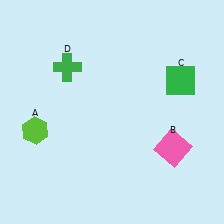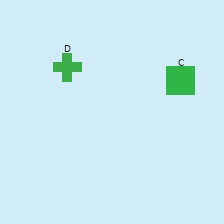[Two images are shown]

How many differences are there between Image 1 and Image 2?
There are 2 differences between the two images.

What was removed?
The lime hexagon (A), the pink square (B) were removed in Image 2.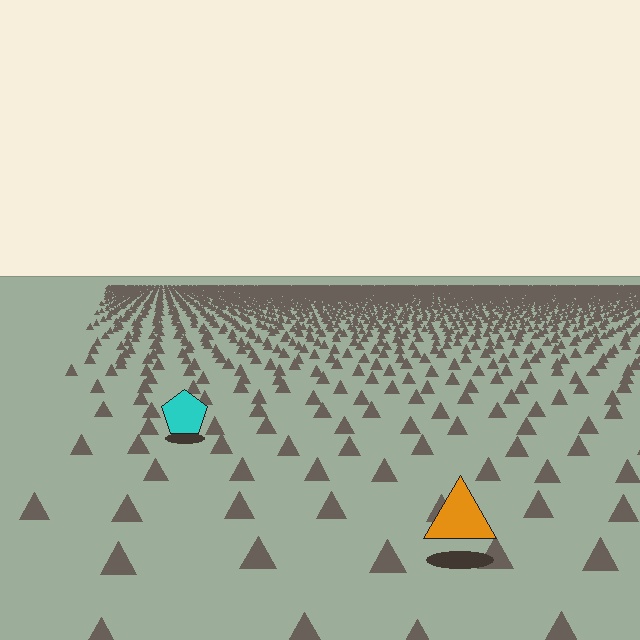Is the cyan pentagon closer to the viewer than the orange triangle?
No. The orange triangle is closer — you can tell from the texture gradient: the ground texture is coarser near it.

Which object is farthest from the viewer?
The cyan pentagon is farthest from the viewer. It appears smaller and the ground texture around it is denser.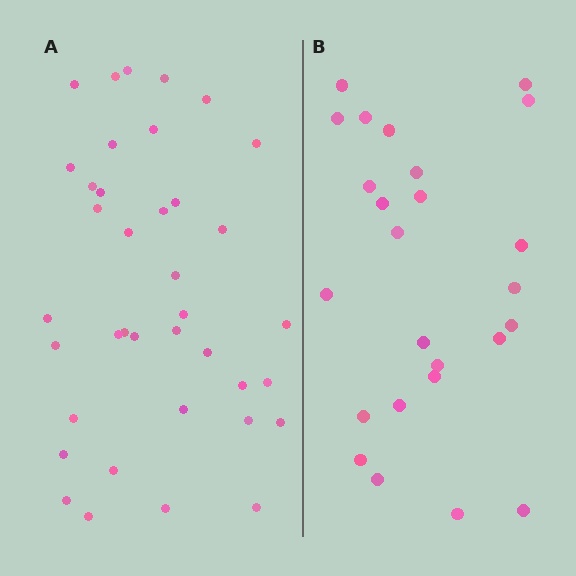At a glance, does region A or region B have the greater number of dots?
Region A (the left region) has more dots.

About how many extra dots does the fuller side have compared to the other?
Region A has approximately 15 more dots than region B.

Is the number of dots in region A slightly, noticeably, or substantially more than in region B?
Region A has substantially more. The ratio is roughly 1.5 to 1.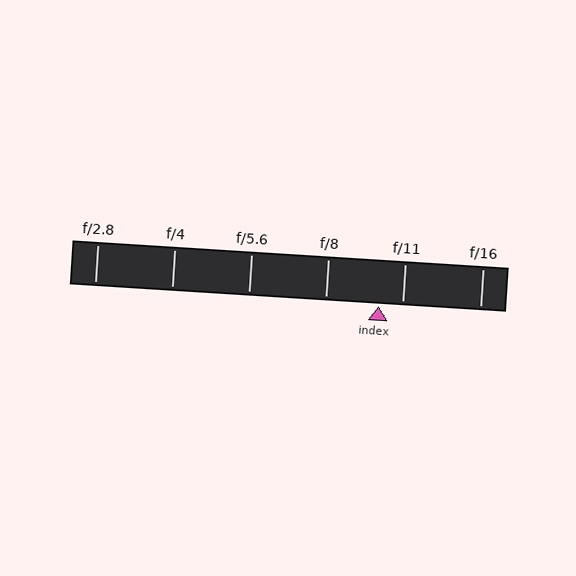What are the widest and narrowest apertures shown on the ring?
The widest aperture shown is f/2.8 and the narrowest is f/16.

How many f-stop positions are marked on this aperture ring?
There are 6 f-stop positions marked.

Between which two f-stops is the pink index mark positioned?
The index mark is between f/8 and f/11.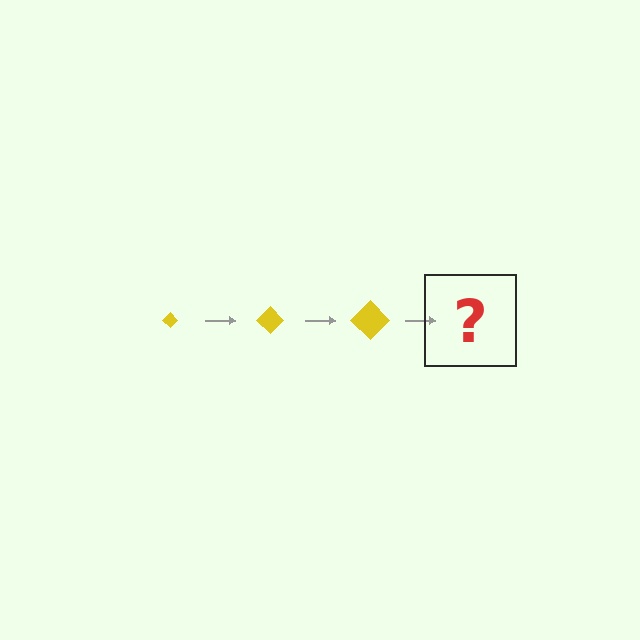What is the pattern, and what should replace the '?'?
The pattern is that the diamond gets progressively larger each step. The '?' should be a yellow diamond, larger than the previous one.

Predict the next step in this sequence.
The next step is a yellow diamond, larger than the previous one.